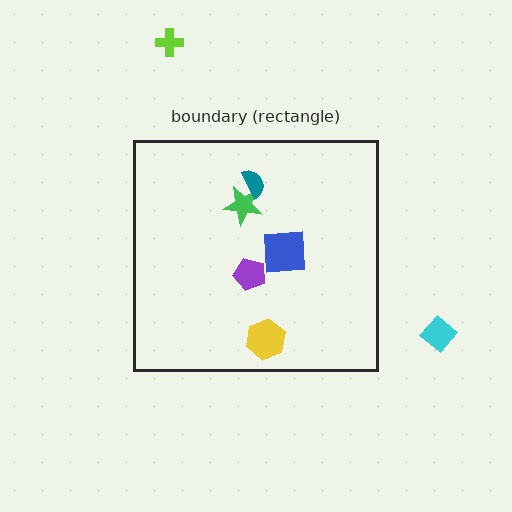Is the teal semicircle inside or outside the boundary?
Inside.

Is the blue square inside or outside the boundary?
Inside.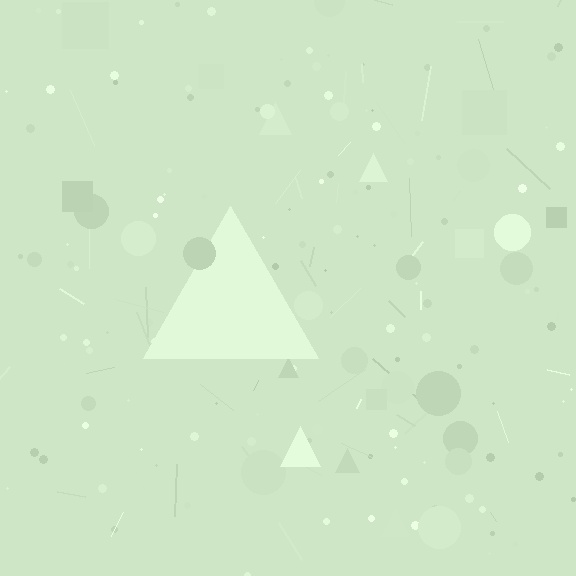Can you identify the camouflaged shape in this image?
The camouflaged shape is a triangle.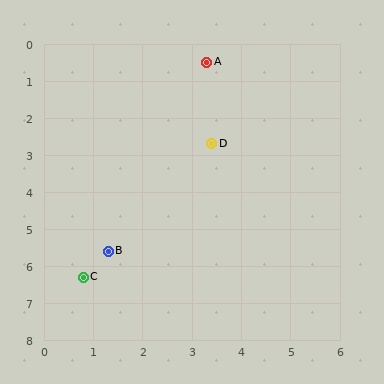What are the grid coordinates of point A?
Point A is at approximately (3.3, 0.5).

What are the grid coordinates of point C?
Point C is at approximately (0.8, 6.3).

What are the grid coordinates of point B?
Point B is at approximately (1.3, 5.6).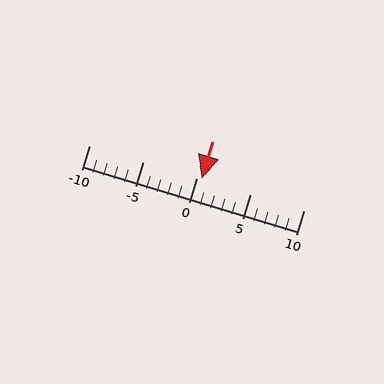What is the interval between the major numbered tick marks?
The major tick marks are spaced 5 units apart.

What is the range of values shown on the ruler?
The ruler shows values from -10 to 10.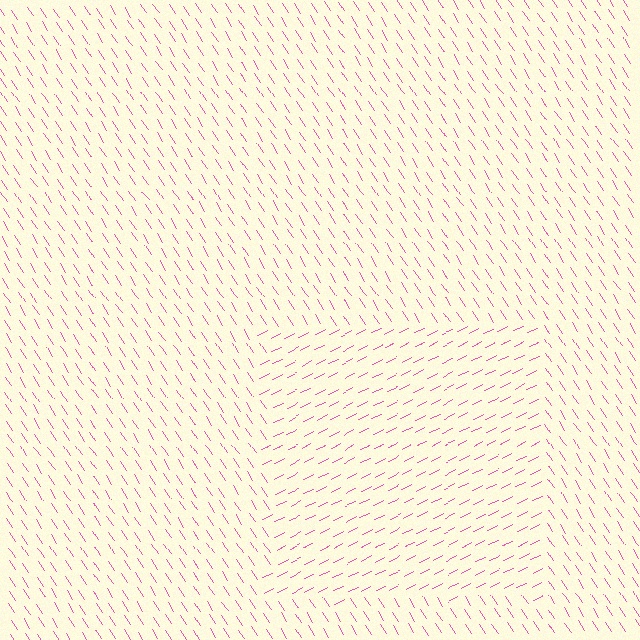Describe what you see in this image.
The image is filled with small pink line segments. A rectangle region in the image has lines oriented differently from the surrounding lines, creating a visible texture boundary.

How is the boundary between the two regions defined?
The boundary is defined purely by a change in line orientation (approximately 83 degrees difference). All lines are the same color and thickness.